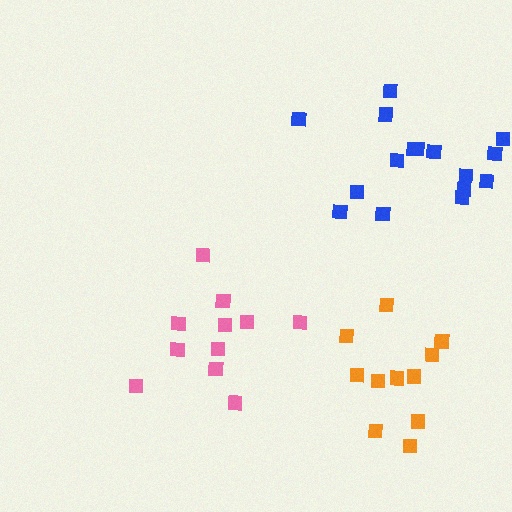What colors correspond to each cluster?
The clusters are colored: pink, orange, blue.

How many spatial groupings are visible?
There are 3 spatial groupings.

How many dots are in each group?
Group 1: 11 dots, Group 2: 11 dots, Group 3: 16 dots (38 total).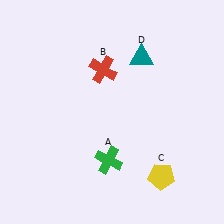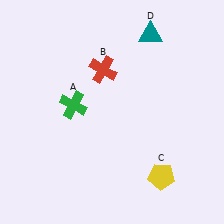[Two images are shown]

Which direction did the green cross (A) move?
The green cross (A) moved up.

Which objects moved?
The objects that moved are: the green cross (A), the teal triangle (D).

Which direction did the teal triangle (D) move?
The teal triangle (D) moved up.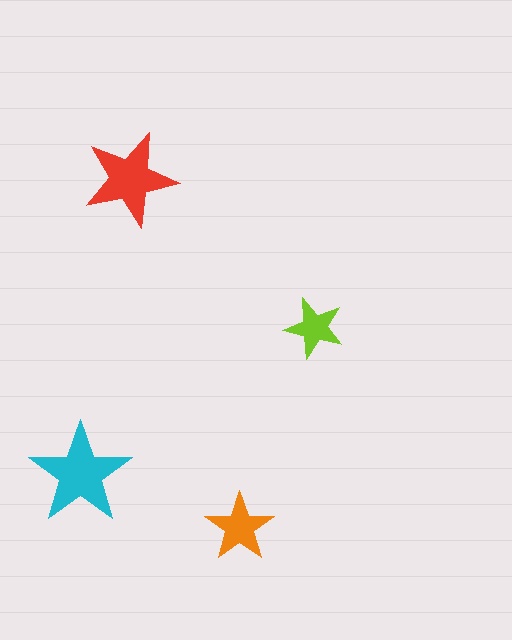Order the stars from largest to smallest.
the cyan one, the red one, the orange one, the lime one.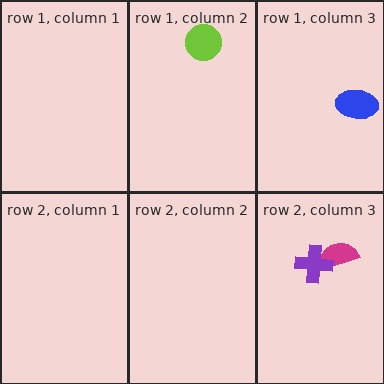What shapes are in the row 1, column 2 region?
The lime circle.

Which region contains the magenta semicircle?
The row 2, column 3 region.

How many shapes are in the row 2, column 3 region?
2.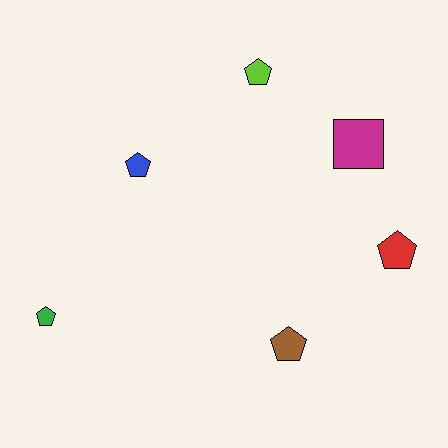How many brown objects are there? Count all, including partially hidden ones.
There is 1 brown object.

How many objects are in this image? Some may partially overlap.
There are 6 objects.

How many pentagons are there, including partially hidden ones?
There are 5 pentagons.